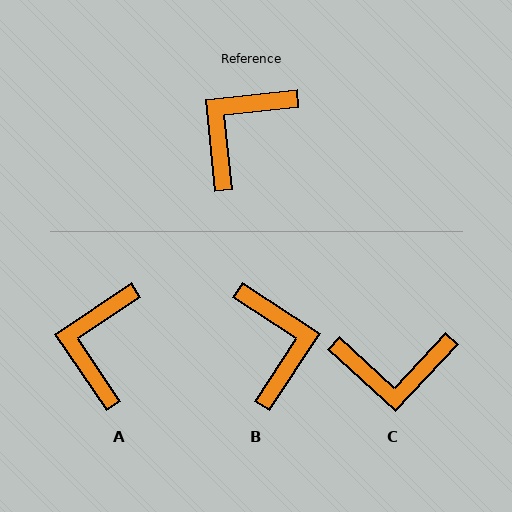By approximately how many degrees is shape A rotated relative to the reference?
Approximately 28 degrees counter-clockwise.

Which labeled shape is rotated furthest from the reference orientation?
C, about 131 degrees away.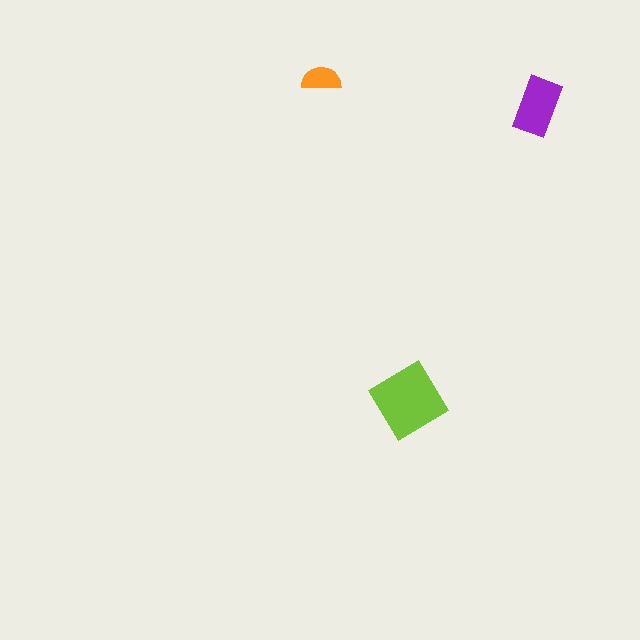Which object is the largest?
The lime diamond.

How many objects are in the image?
There are 3 objects in the image.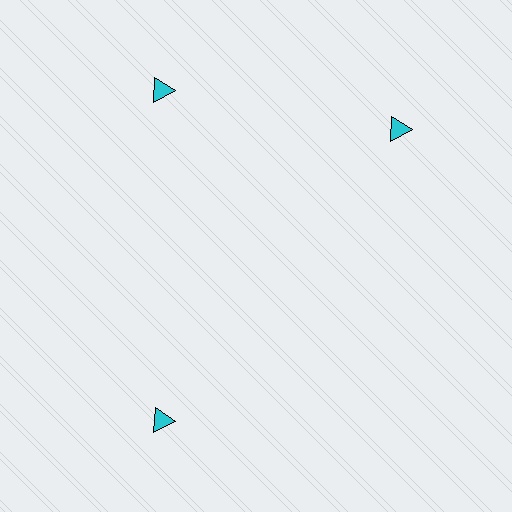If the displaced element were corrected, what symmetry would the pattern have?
It would have 3-fold rotational symmetry — the pattern would map onto itself every 120 degrees.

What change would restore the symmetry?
The symmetry would be restored by rotating it back into even spacing with its neighbors so that all 3 triangles sit at equal angles and equal distance from the center.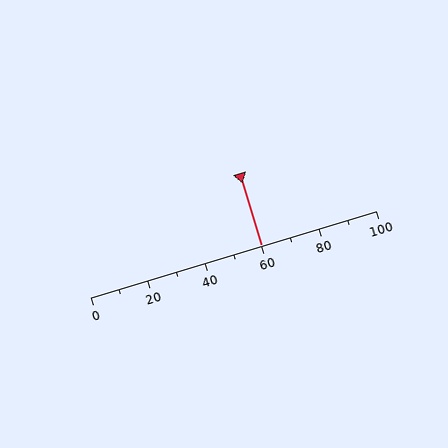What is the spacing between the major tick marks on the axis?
The major ticks are spaced 20 apart.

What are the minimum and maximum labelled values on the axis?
The axis runs from 0 to 100.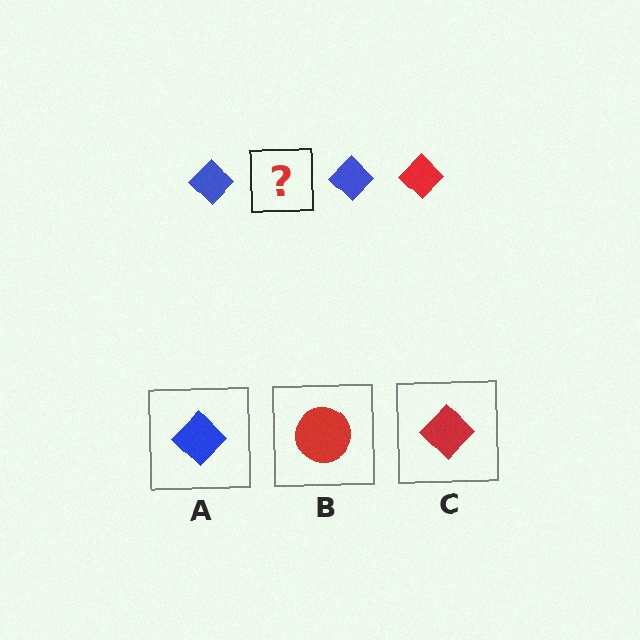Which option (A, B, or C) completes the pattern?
C.